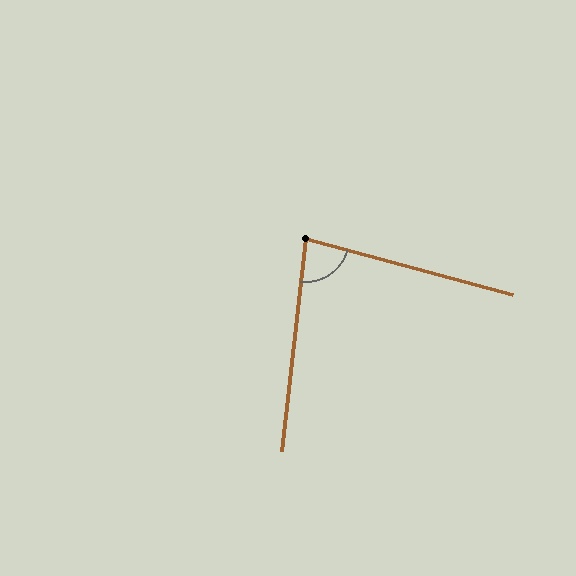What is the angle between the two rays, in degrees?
Approximately 81 degrees.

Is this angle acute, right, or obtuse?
It is acute.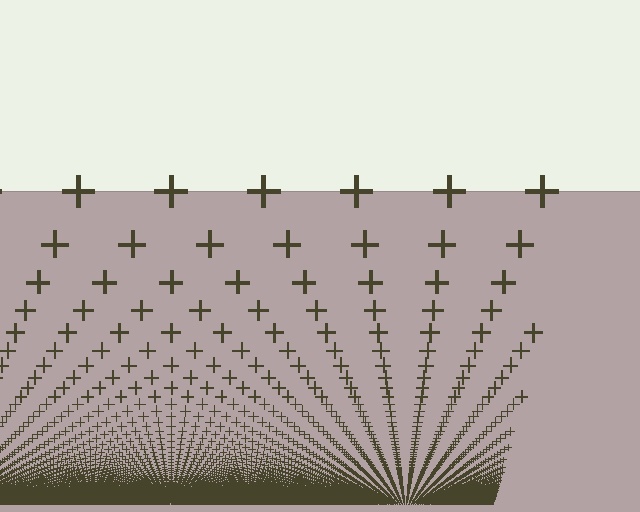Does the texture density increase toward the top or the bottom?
Density increases toward the bottom.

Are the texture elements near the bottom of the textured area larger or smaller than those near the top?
Smaller. The gradient is inverted — elements near the bottom are smaller and denser.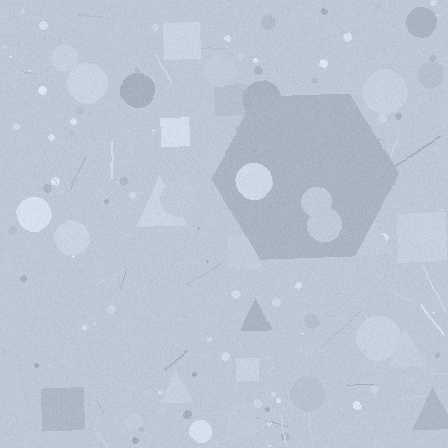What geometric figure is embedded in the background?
A hexagon is embedded in the background.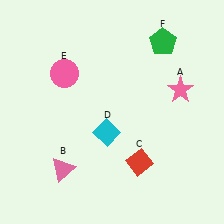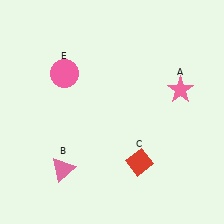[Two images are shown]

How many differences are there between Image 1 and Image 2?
There are 2 differences between the two images.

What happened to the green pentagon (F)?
The green pentagon (F) was removed in Image 2. It was in the top-right area of Image 1.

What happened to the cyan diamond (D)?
The cyan diamond (D) was removed in Image 2. It was in the bottom-left area of Image 1.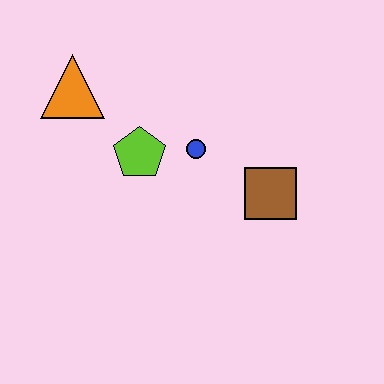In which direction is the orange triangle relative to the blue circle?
The orange triangle is to the left of the blue circle.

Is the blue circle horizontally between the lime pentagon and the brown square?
Yes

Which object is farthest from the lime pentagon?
The brown square is farthest from the lime pentagon.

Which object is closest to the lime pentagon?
The blue circle is closest to the lime pentagon.